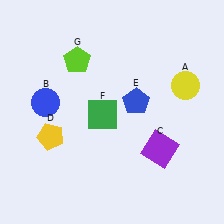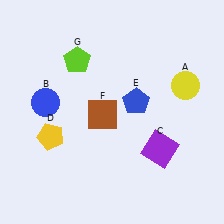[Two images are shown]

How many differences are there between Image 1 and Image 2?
There is 1 difference between the two images.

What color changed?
The square (F) changed from green in Image 1 to brown in Image 2.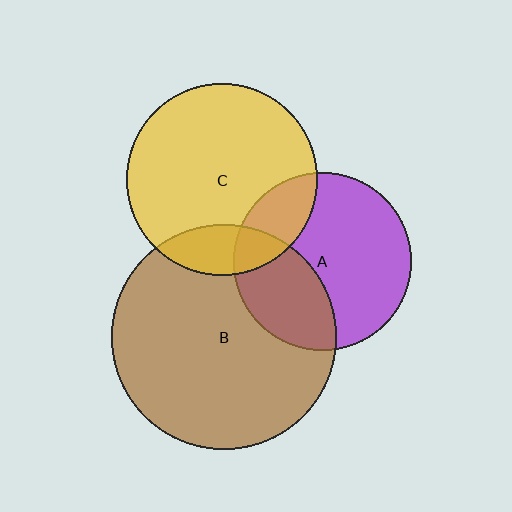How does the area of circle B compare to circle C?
Approximately 1.4 times.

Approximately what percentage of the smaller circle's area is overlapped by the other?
Approximately 15%.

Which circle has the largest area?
Circle B (brown).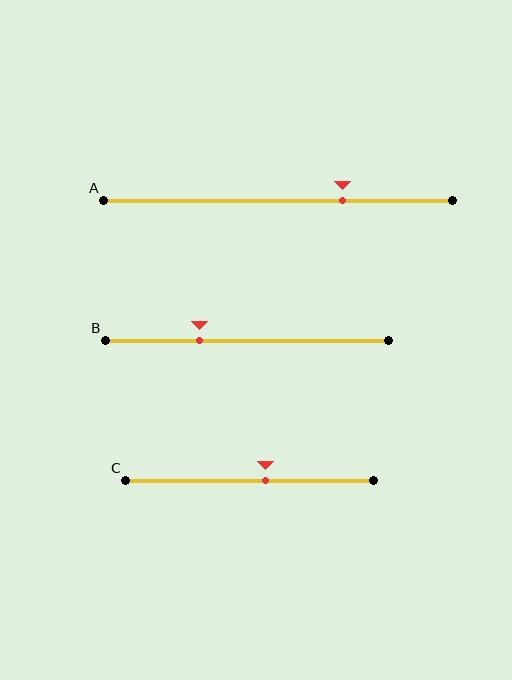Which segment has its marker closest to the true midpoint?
Segment C has its marker closest to the true midpoint.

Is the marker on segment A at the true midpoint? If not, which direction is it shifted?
No, the marker on segment A is shifted to the right by about 19% of the segment length.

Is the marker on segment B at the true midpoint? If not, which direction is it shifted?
No, the marker on segment B is shifted to the left by about 17% of the segment length.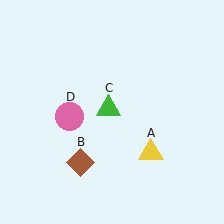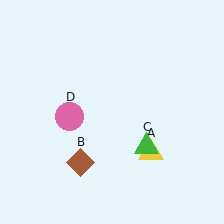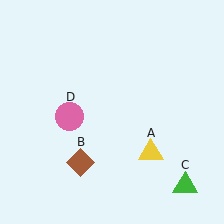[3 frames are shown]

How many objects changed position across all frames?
1 object changed position: green triangle (object C).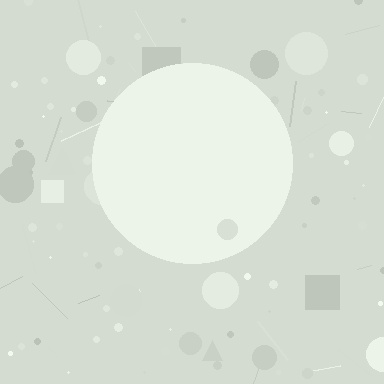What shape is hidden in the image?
A circle is hidden in the image.